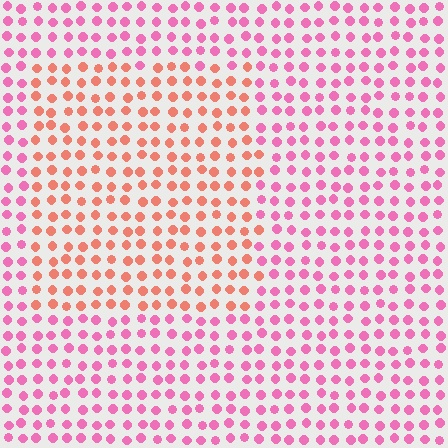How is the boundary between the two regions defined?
The boundary is defined purely by a slight shift in hue (about 42 degrees). Spacing, size, and orientation are identical on both sides.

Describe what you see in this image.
The image is filled with small pink elements in a uniform arrangement. A rectangle-shaped region is visible where the elements are tinted to a slightly different hue, forming a subtle color boundary.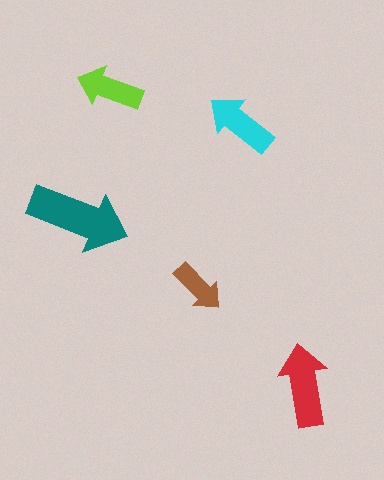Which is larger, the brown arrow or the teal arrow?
The teal one.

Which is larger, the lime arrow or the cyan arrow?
The cyan one.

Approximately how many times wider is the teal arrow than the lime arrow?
About 1.5 times wider.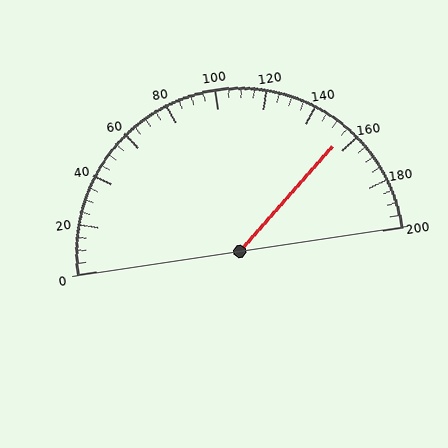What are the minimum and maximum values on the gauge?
The gauge ranges from 0 to 200.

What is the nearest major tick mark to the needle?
The nearest major tick mark is 160.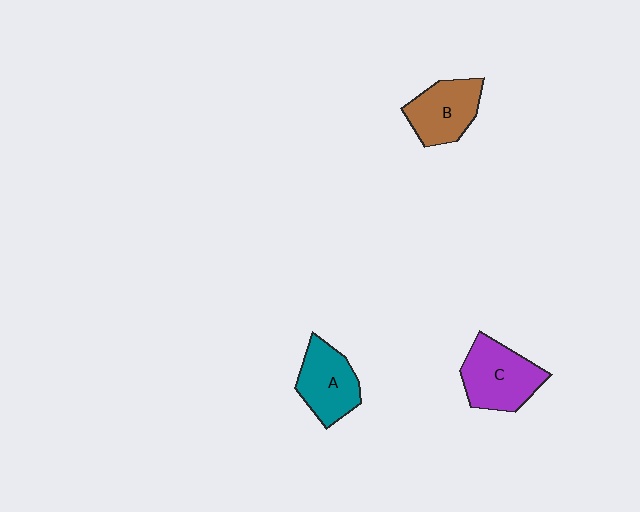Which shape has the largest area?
Shape C (purple).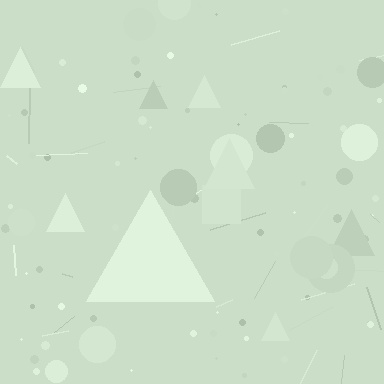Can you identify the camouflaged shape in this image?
The camouflaged shape is a triangle.